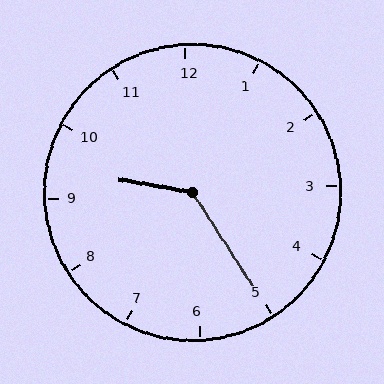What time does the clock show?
9:25.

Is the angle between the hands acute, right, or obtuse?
It is obtuse.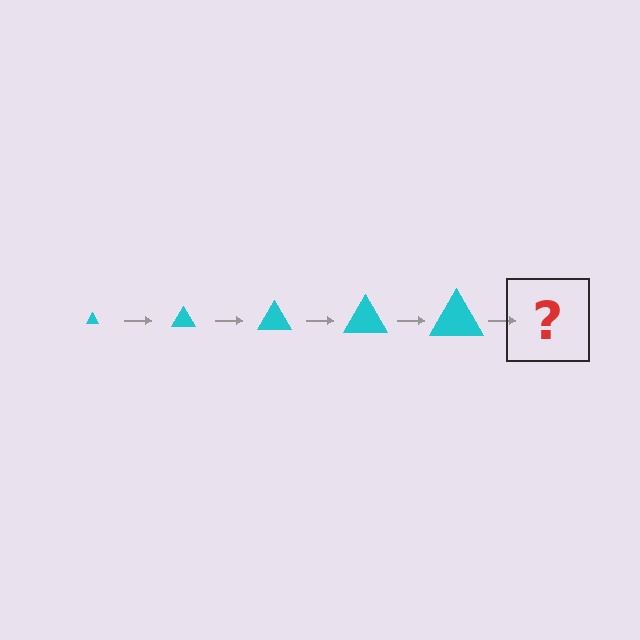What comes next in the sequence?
The next element should be a cyan triangle, larger than the previous one.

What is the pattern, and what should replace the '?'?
The pattern is that the triangle gets progressively larger each step. The '?' should be a cyan triangle, larger than the previous one.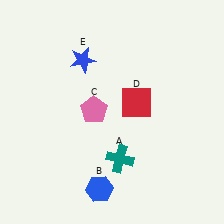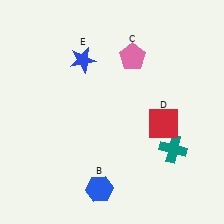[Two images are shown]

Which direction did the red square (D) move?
The red square (D) moved right.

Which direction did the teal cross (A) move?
The teal cross (A) moved right.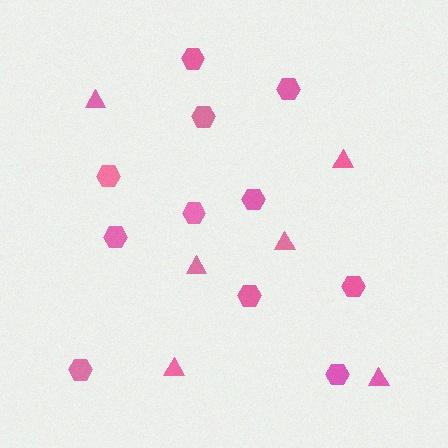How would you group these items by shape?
There are 2 groups: one group of triangles (6) and one group of hexagons (11).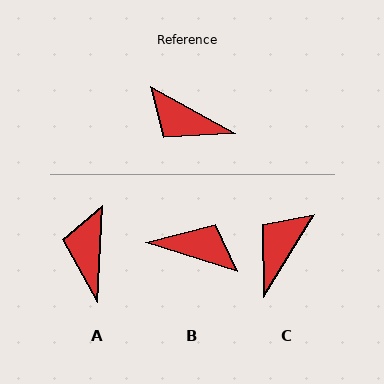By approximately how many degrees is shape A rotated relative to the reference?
Approximately 64 degrees clockwise.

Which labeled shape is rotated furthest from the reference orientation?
B, about 168 degrees away.